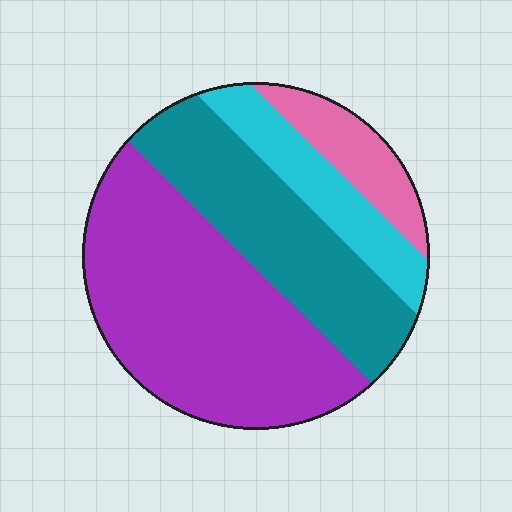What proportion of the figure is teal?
Teal covers 29% of the figure.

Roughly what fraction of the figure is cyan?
Cyan takes up less than a sixth of the figure.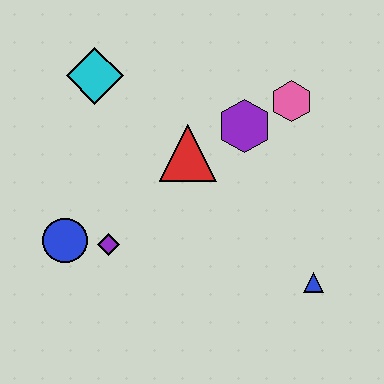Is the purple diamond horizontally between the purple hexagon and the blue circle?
Yes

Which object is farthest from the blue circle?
The pink hexagon is farthest from the blue circle.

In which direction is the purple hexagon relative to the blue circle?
The purple hexagon is to the right of the blue circle.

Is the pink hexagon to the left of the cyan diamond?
No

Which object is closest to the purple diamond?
The blue circle is closest to the purple diamond.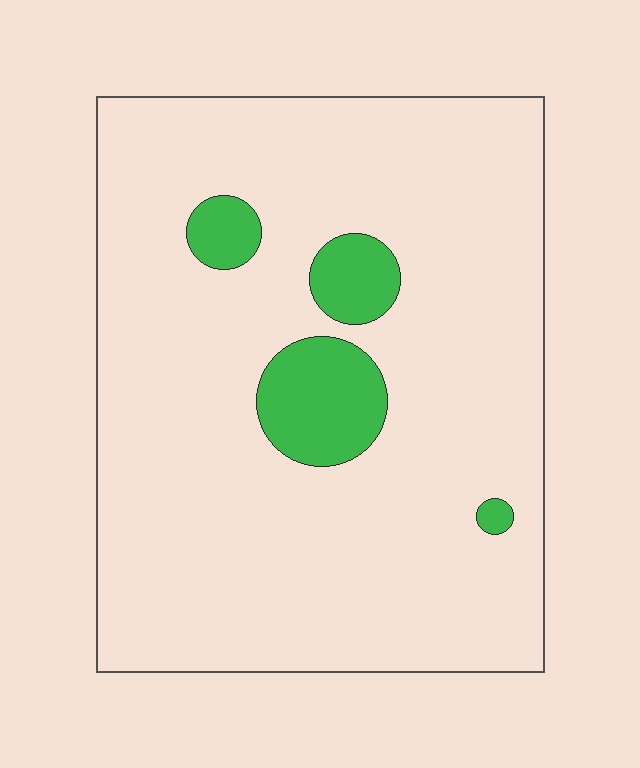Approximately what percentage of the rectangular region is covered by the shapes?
Approximately 10%.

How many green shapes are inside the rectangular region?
4.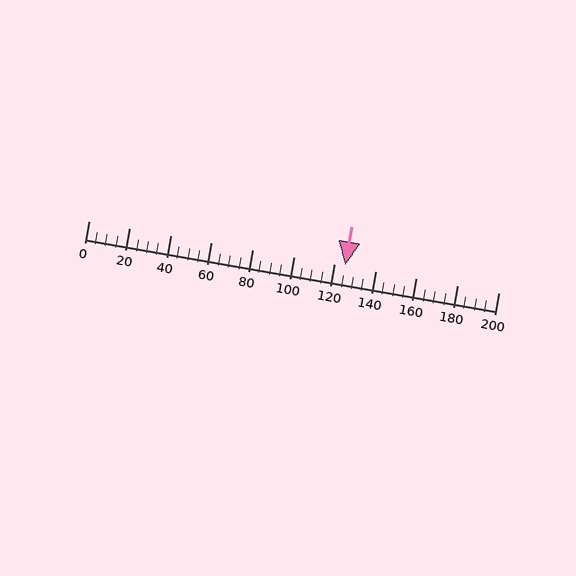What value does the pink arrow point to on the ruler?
The pink arrow points to approximately 125.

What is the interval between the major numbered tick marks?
The major tick marks are spaced 20 units apart.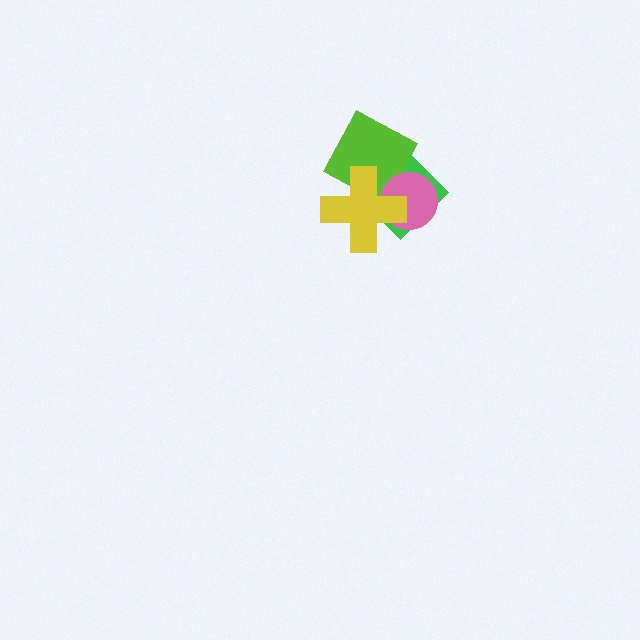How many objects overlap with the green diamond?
3 objects overlap with the green diamond.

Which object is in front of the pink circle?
The yellow cross is in front of the pink circle.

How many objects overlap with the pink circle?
3 objects overlap with the pink circle.